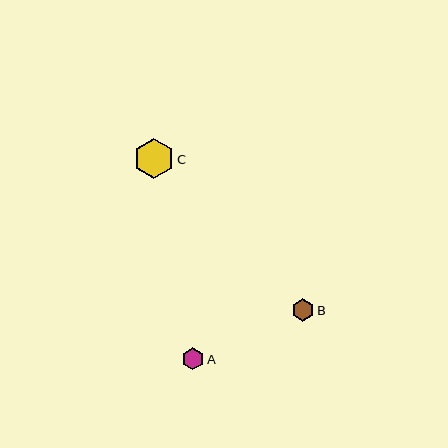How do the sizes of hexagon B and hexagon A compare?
Hexagon B and hexagon A are approximately the same size.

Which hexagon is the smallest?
Hexagon A is the smallest with a size of approximately 22 pixels.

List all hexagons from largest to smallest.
From largest to smallest: C, B, A.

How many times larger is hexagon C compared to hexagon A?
Hexagon C is approximately 1.8 times the size of hexagon A.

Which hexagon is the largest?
Hexagon C is the largest with a size of approximately 39 pixels.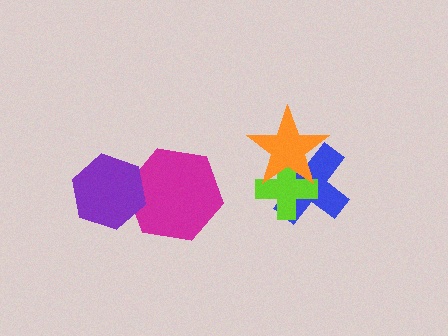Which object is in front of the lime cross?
The orange star is in front of the lime cross.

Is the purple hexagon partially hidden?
No, no other shape covers it.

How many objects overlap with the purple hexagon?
1 object overlaps with the purple hexagon.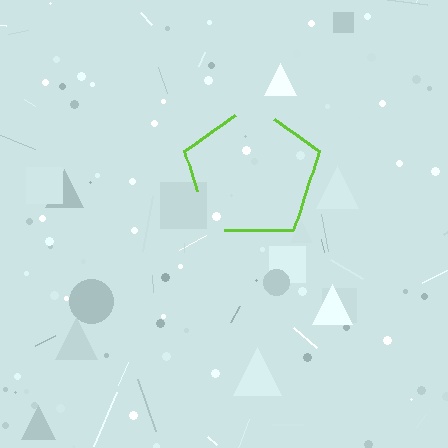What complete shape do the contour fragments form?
The contour fragments form a pentagon.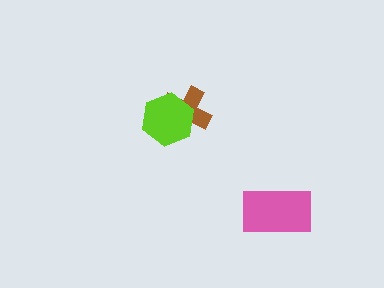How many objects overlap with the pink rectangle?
0 objects overlap with the pink rectangle.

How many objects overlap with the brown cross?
1 object overlaps with the brown cross.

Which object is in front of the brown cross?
The lime hexagon is in front of the brown cross.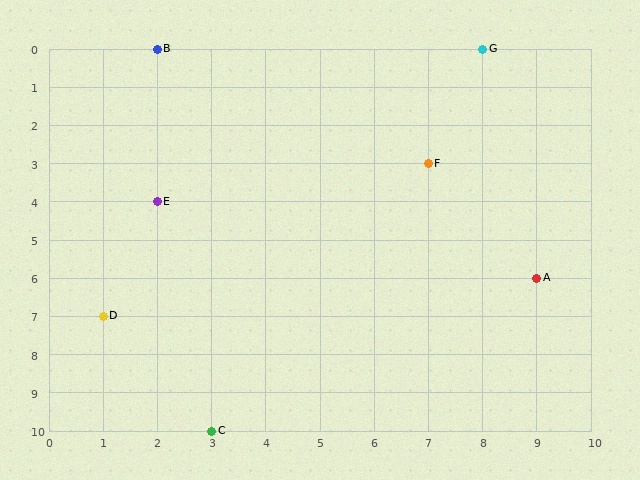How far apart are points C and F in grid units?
Points C and F are 4 columns and 7 rows apart (about 8.1 grid units diagonally).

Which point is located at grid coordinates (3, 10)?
Point C is at (3, 10).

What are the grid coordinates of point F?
Point F is at grid coordinates (7, 3).